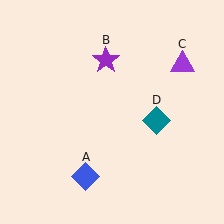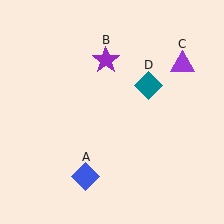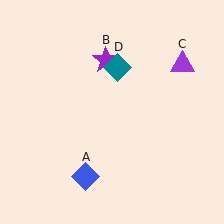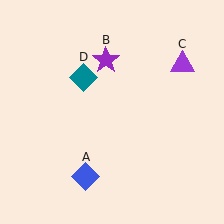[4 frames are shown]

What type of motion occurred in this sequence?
The teal diamond (object D) rotated counterclockwise around the center of the scene.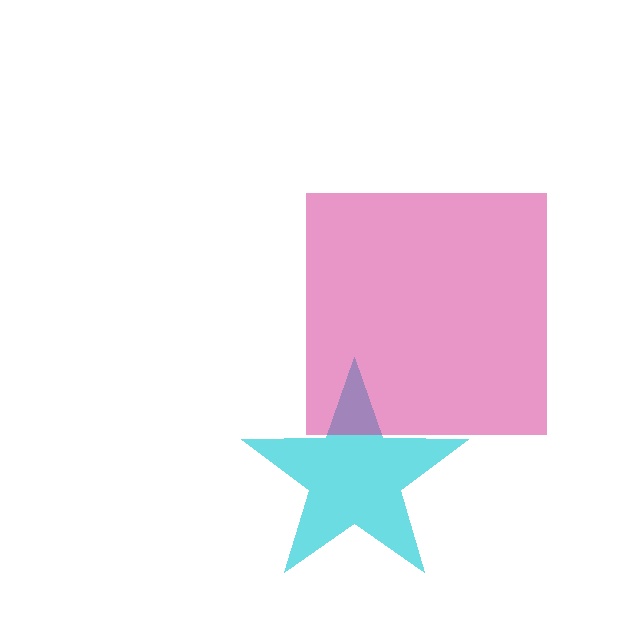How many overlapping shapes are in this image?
There are 2 overlapping shapes in the image.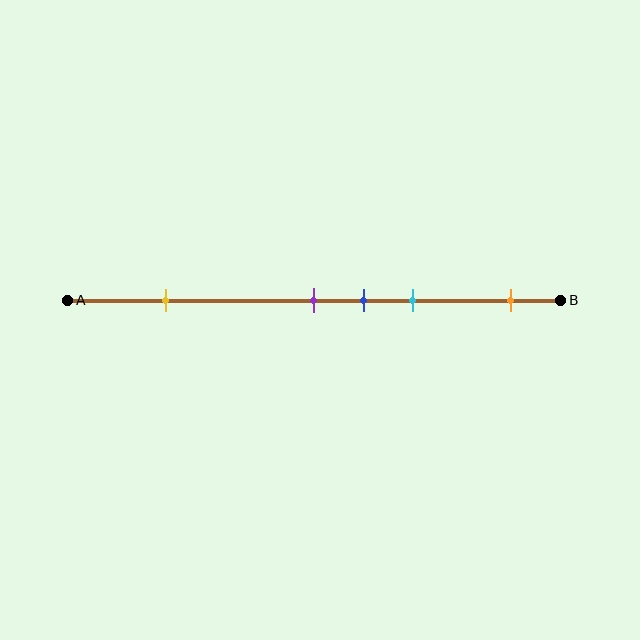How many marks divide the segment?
There are 5 marks dividing the segment.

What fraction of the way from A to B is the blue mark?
The blue mark is approximately 60% (0.6) of the way from A to B.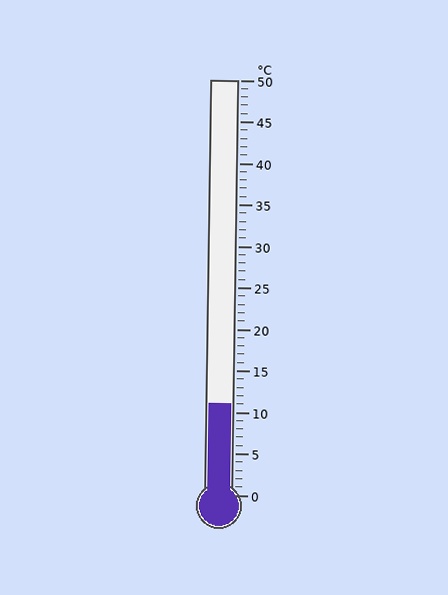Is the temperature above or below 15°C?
The temperature is below 15°C.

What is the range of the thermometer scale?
The thermometer scale ranges from 0°C to 50°C.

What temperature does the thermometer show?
The thermometer shows approximately 11°C.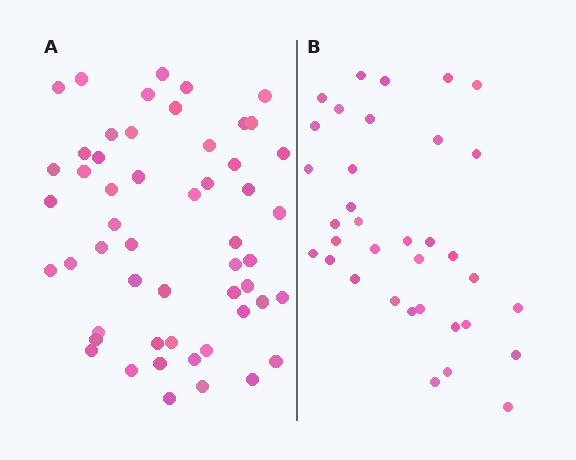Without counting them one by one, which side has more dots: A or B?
Region A (the left region) has more dots.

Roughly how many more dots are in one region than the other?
Region A has approximately 20 more dots than region B.